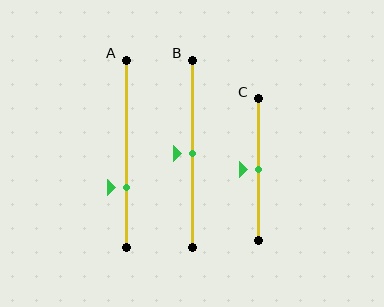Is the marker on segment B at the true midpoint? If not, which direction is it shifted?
Yes, the marker on segment B is at the true midpoint.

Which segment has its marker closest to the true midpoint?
Segment B has its marker closest to the true midpoint.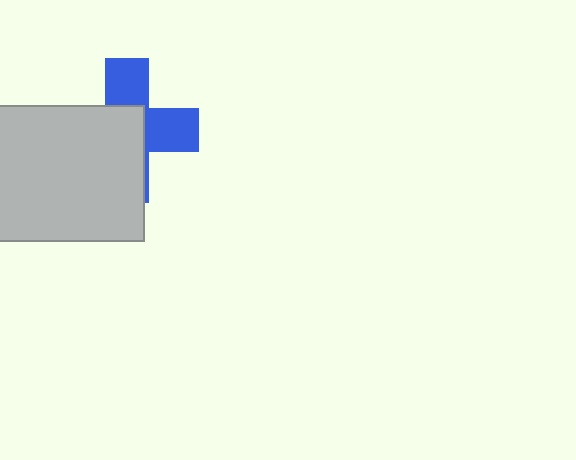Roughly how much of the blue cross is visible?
A small part of it is visible (roughly 43%).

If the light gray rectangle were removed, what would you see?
You would see the complete blue cross.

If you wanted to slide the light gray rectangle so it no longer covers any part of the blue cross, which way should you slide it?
Slide it toward the lower-left — that is the most direct way to separate the two shapes.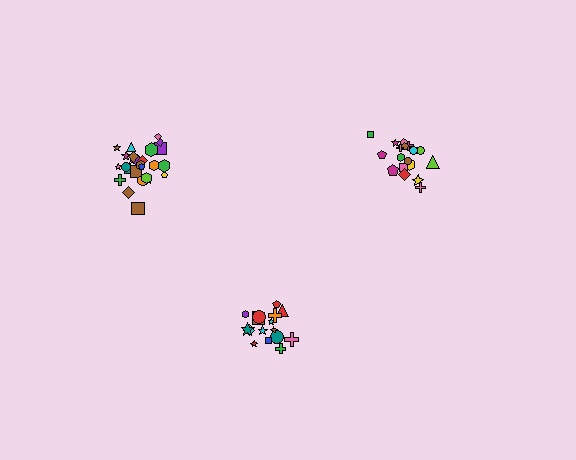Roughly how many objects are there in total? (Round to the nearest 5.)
Roughly 60 objects in total.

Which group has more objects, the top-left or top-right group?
The top-left group.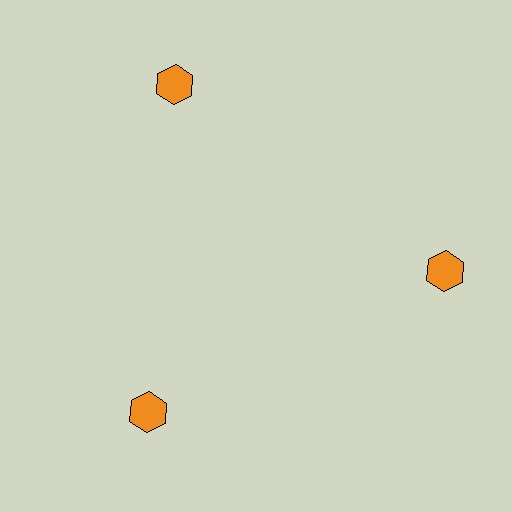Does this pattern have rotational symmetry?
Yes, this pattern has 3-fold rotational symmetry. It looks the same after rotating 120 degrees around the center.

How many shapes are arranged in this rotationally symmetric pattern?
There are 3 shapes, arranged in 3 groups of 1.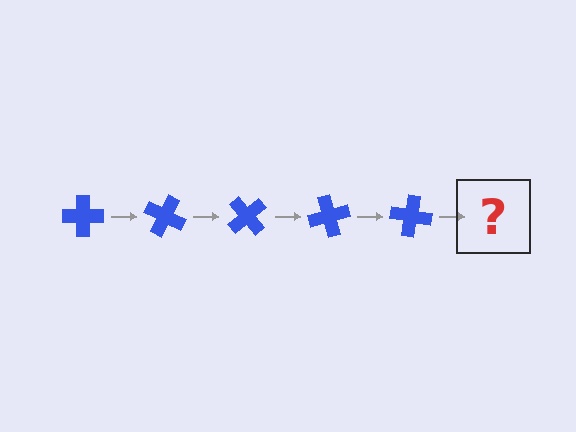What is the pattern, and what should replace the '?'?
The pattern is that the cross rotates 25 degrees each step. The '?' should be a blue cross rotated 125 degrees.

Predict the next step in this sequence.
The next step is a blue cross rotated 125 degrees.